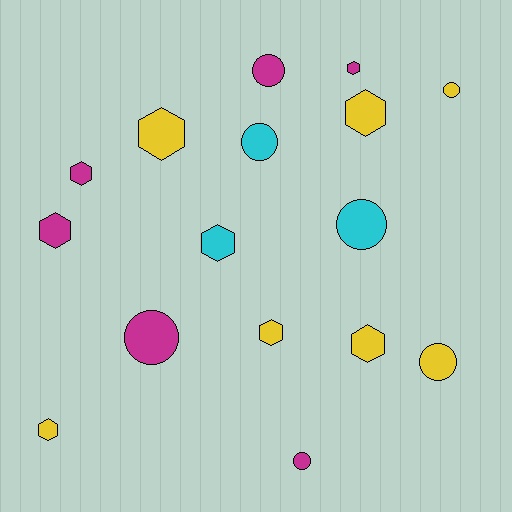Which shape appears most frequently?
Hexagon, with 9 objects.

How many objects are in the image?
There are 16 objects.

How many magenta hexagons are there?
There are 3 magenta hexagons.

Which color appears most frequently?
Yellow, with 7 objects.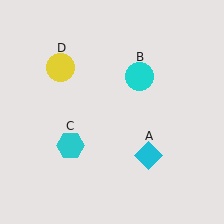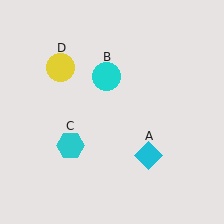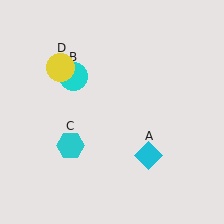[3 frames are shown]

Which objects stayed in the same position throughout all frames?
Cyan diamond (object A) and cyan hexagon (object C) and yellow circle (object D) remained stationary.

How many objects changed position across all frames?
1 object changed position: cyan circle (object B).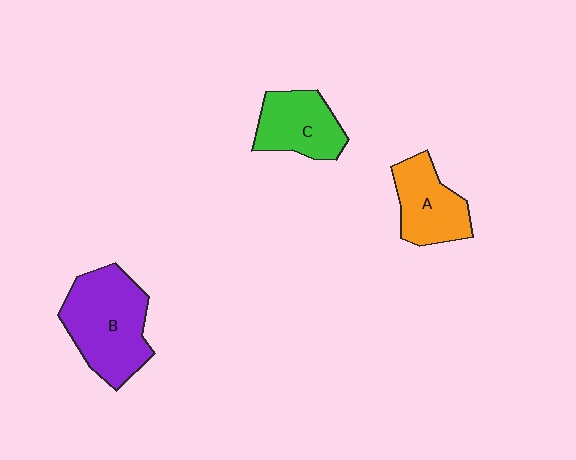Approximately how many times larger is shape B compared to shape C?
Approximately 1.6 times.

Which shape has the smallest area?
Shape C (green).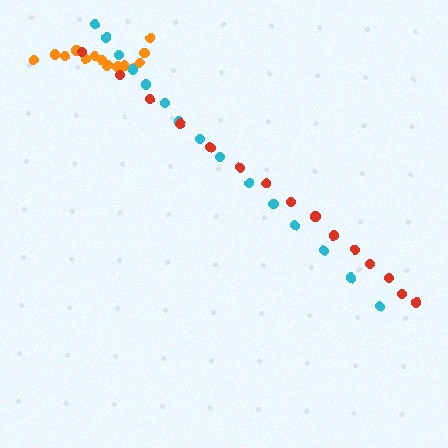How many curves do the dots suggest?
There are 3 distinct paths.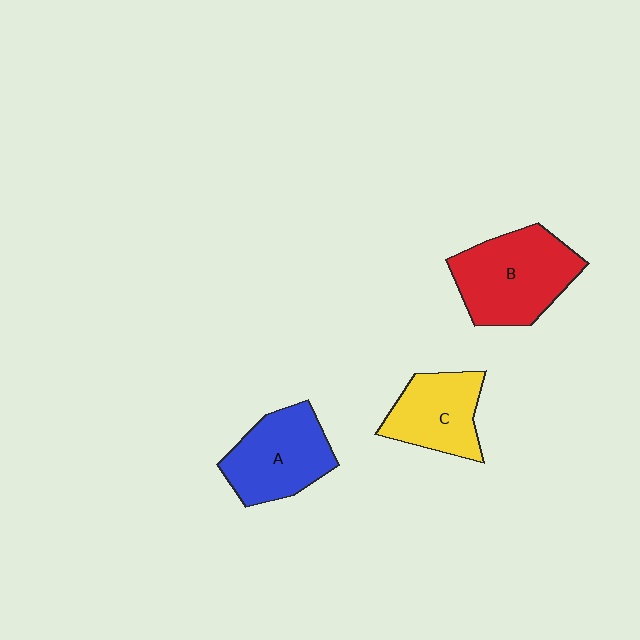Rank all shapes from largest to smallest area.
From largest to smallest: B (red), A (blue), C (yellow).